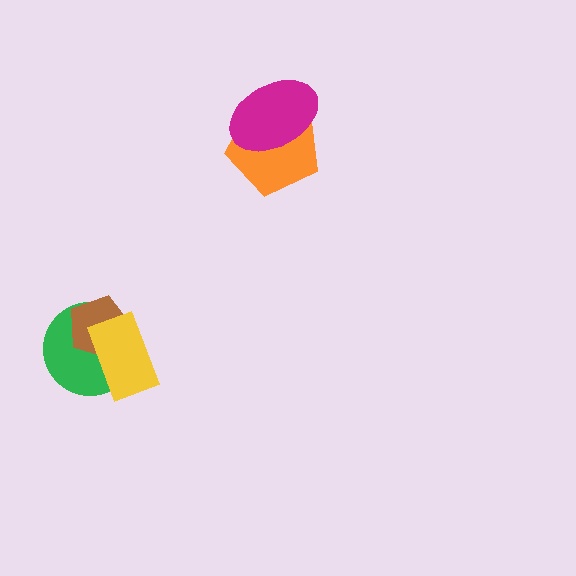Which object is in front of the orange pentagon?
The magenta ellipse is in front of the orange pentagon.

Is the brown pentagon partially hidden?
Yes, it is partially covered by another shape.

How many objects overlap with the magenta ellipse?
1 object overlaps with the magenta ellipse.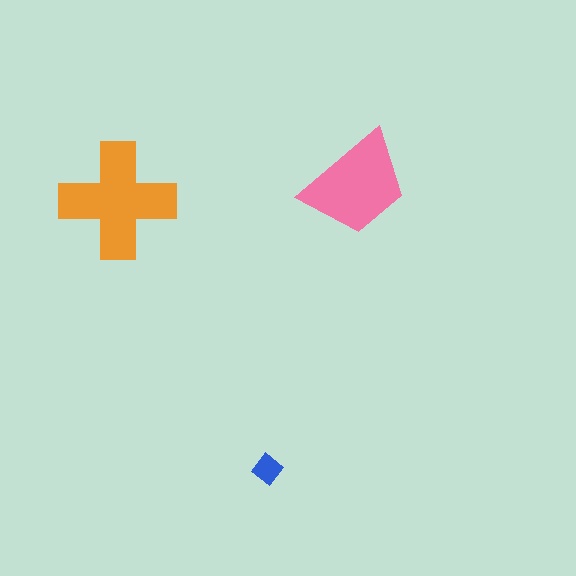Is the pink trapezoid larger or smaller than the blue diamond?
Larger.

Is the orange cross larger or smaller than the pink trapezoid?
Larger.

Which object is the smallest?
The blue diamond.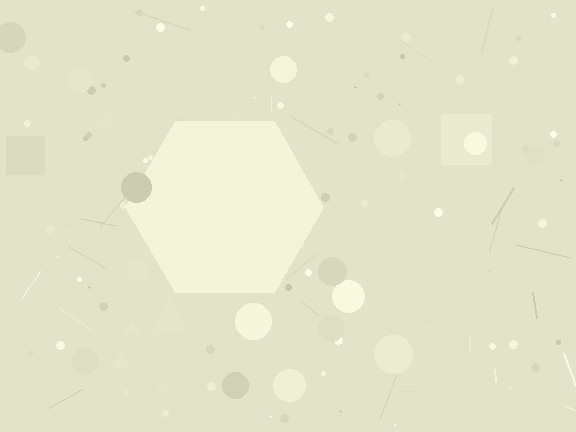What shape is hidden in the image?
A hexagon is hidden in the image.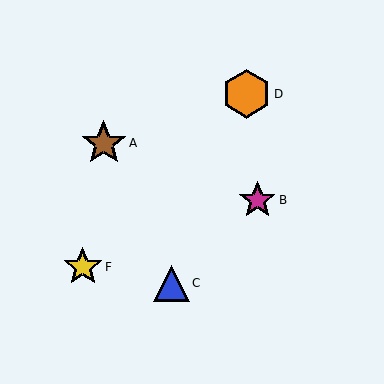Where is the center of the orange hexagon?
The center of the orange hexagon is at (246, 94).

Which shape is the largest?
The orange hexagon (labeled D) is the largest.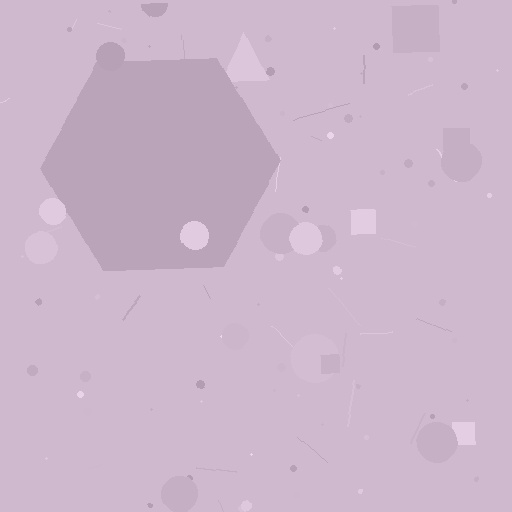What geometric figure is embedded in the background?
A hexagon is embedded in the background.